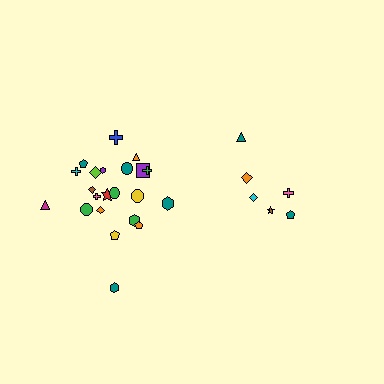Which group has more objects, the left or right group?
The left group.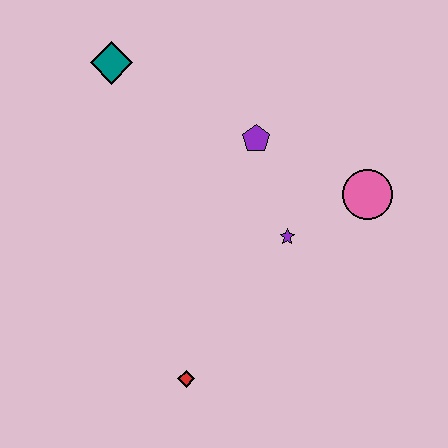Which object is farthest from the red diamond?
The teal diamond is farthest from the red diamond.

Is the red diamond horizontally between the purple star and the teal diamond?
Yes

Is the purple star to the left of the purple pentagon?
No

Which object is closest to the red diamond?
The purple star is closest to the red diamond.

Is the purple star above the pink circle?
No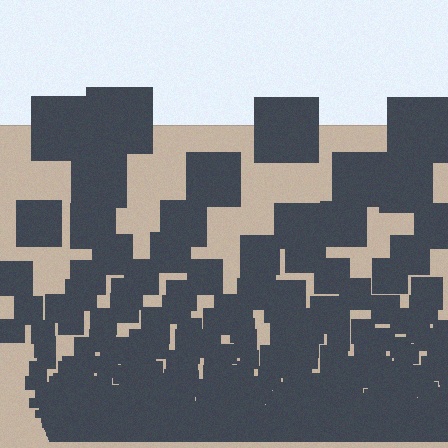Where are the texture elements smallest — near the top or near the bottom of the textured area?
Near the bottom.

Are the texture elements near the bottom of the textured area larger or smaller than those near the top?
Smaller. The gradient is inverted — elements near the bottom are smaller and denser.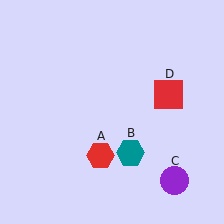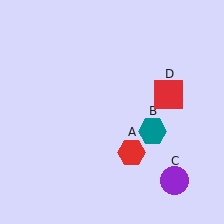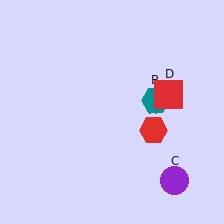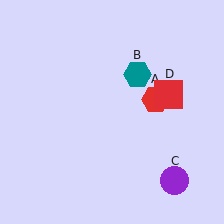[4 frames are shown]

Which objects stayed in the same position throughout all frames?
Purple circle (object C) and red square (object D) remained stationary.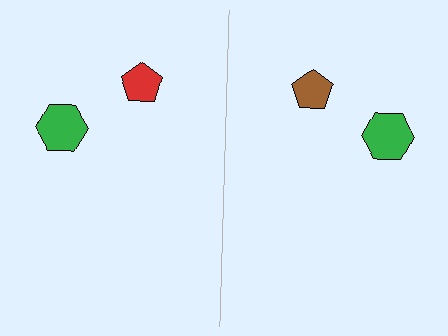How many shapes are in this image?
There are 4 shapes in this image.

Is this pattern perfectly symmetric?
No, the pattern is not perfectly symmetric. The brown pentagon on the right side breaks the symmetry — its mirror counterpart is red.